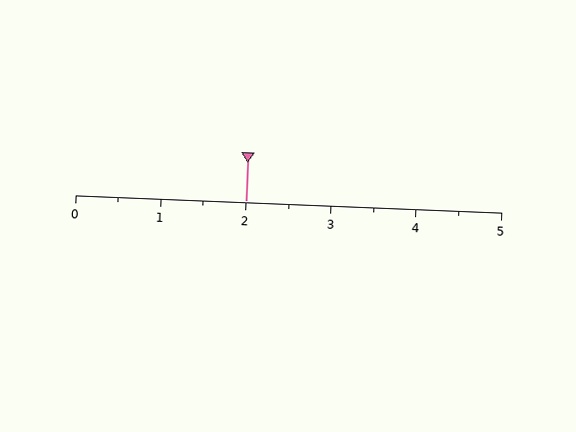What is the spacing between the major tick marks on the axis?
The major ticks are spaced 1 apart.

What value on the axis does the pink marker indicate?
The marker indicates approximately 2.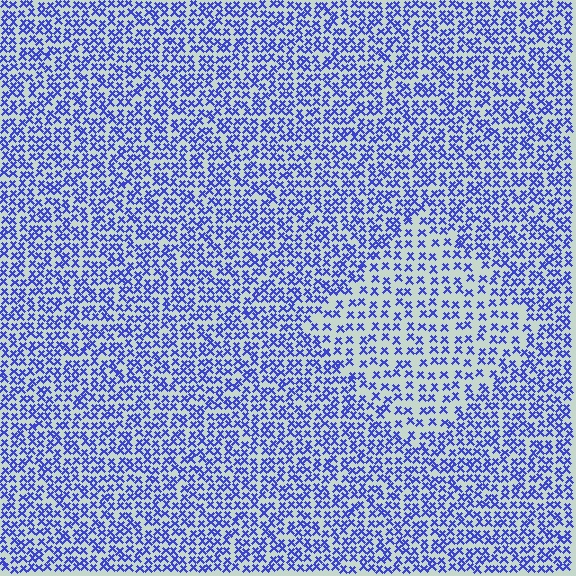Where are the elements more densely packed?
The elements are more densely packed outside the diamond boundary.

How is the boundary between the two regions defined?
The boundary is defined by a change in element density (approximately 1.8x ratio). All elements are the same color, size, and shape.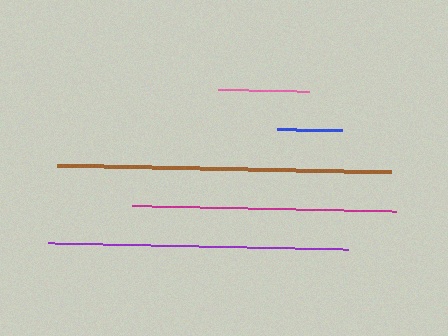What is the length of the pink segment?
The pink segment is approximately 90 pixels long.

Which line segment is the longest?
The brown line is the longest at approximately 334 pixels.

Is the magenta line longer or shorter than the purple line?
The purple line is longer than the magenta line.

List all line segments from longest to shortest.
From longest to shortest: brown, purple, magenta, pink, blue.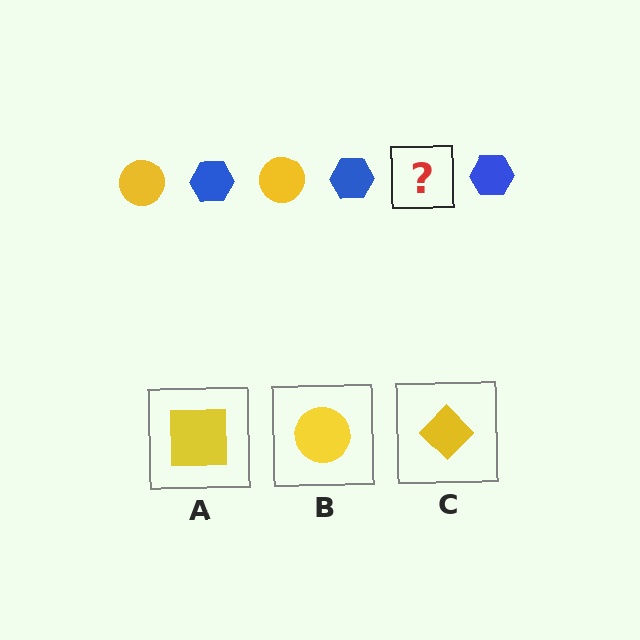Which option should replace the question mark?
Option B.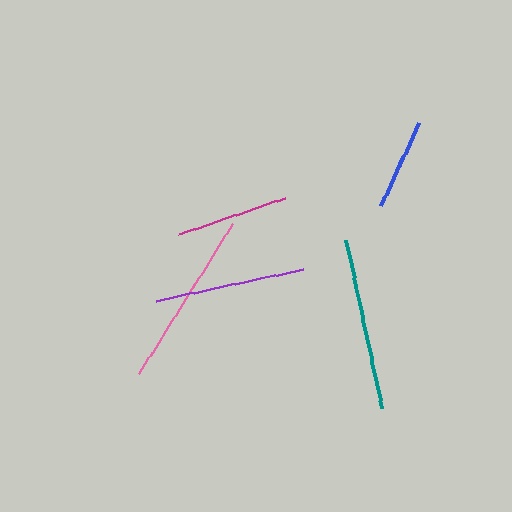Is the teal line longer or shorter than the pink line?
The pink line is longer than the teal line.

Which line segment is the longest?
The pink line is the longest at approximately 176 pixels.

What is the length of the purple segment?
The purple segment is approximately 151 pixels long.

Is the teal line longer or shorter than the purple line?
The teal line is longer than the purple line.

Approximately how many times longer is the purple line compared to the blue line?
The purple line is approximately 1.6 times the length of the blue line.